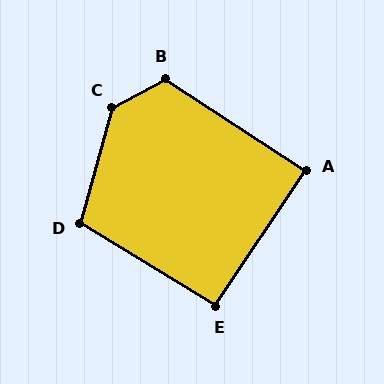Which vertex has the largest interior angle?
C, at approximately 134 degrees.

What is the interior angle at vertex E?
Approximately 93 degrees (approximately right).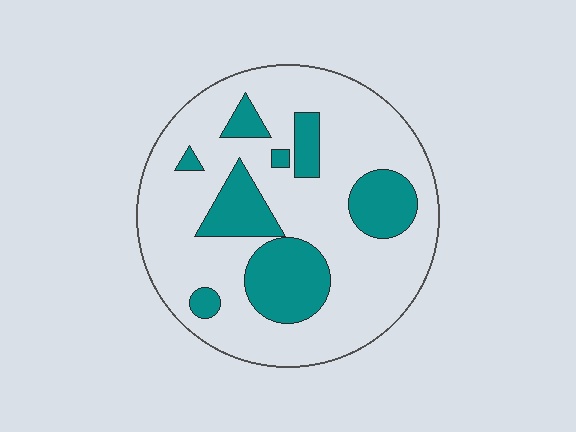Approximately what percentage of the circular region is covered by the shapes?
Approximately 25%.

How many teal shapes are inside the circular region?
8.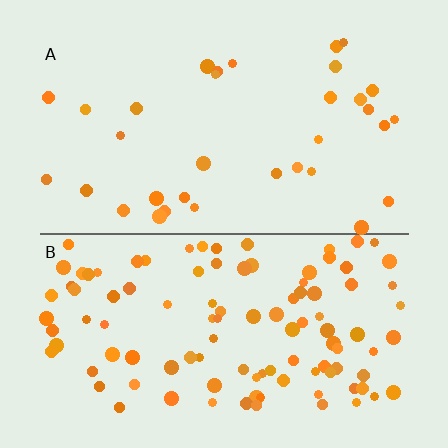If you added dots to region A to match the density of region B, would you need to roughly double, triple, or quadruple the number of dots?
Approximately triple.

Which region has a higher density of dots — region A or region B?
B (the bottom).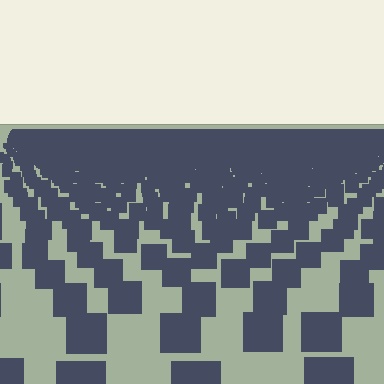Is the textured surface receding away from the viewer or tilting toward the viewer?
The surface is receding away from the viewer. Texture elements get smaller and denser toward the top.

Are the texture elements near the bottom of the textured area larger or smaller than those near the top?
Larger. Near the bottom, elements are closer to the viewer and appear at a bigger on-screen size.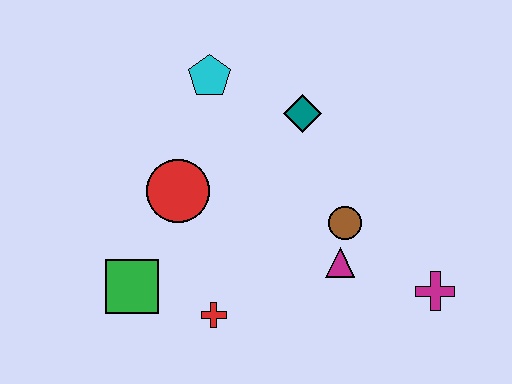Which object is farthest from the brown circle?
The green square is farthest from the brown circle.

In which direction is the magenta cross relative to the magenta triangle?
The magenta cross is to the right of the magenta triangle.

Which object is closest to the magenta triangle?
The brown circle is closest to the magenta triangle.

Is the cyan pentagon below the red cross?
No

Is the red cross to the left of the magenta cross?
Yes